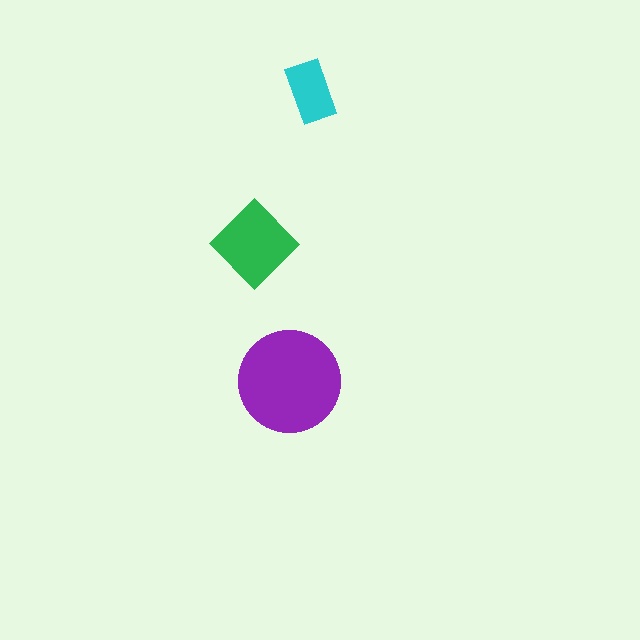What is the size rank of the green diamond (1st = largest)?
2nd.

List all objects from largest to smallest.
The purple circle, the green diamond, the cyan rectangle.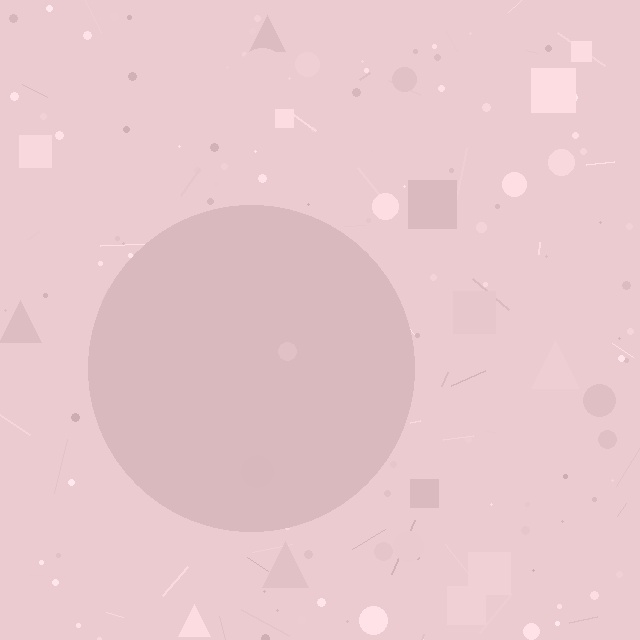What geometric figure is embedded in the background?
A circle is embedded in the background.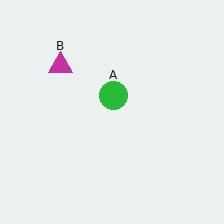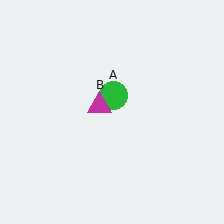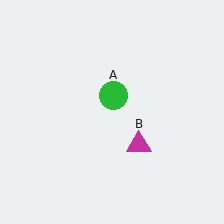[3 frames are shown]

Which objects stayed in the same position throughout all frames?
Green circle (object A) remained stationary.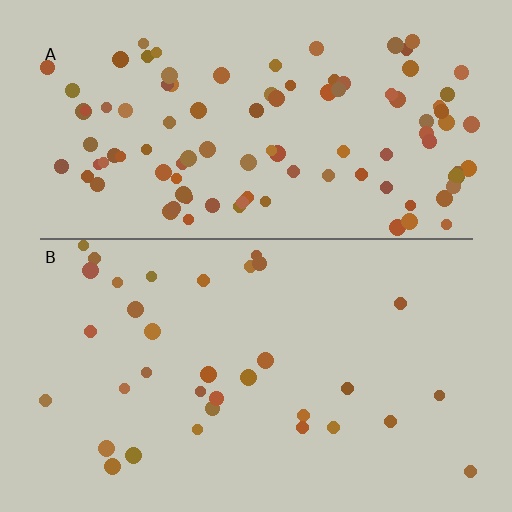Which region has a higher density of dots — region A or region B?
A (the top).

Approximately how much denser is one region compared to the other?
Approximately 3.0× — region A over region B.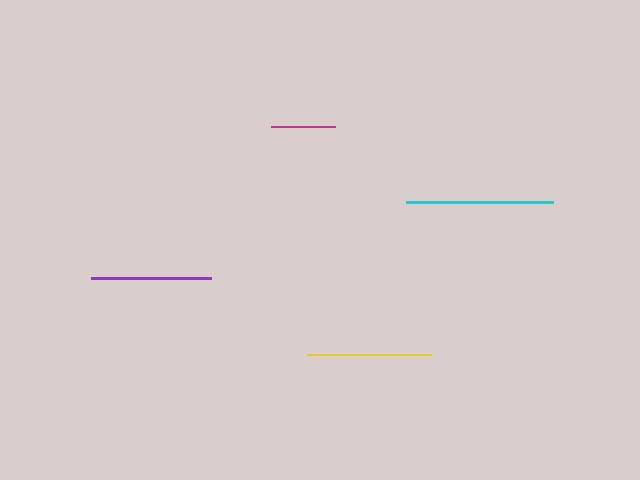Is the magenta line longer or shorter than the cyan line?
The cyan line is longer than the magenta line.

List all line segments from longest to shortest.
From longest to shortest: cyan, yellow, purple, magenta.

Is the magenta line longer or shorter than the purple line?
The purple line is longer than the magenta line.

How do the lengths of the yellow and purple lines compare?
The yellow and purple lines are approximately the same length.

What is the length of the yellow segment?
The yellow segment is approximately 124 pixels long.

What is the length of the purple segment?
The purple segment is approximately 121 pixels long.